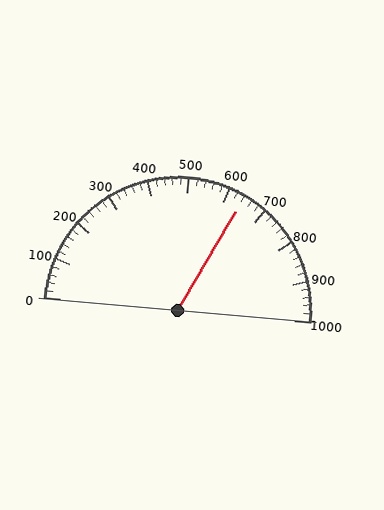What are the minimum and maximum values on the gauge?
The gauge ranges from 0 to 1000.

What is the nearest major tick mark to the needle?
The nearest major tick mark is 600.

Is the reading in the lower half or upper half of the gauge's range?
The reading is in the upper half of the range (0 to 1000).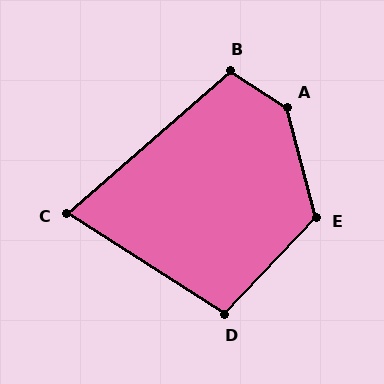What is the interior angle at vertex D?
Approximately 101 degrees (obtuse).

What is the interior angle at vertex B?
Approximately 106 degrees (obtuse).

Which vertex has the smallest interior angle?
C, at approximately 74 degrees.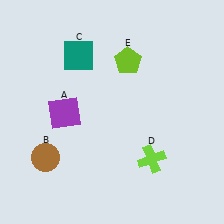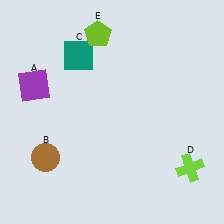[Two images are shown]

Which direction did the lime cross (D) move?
The lime cross (D) moved right.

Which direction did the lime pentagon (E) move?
The lime pentagon (E) moved left.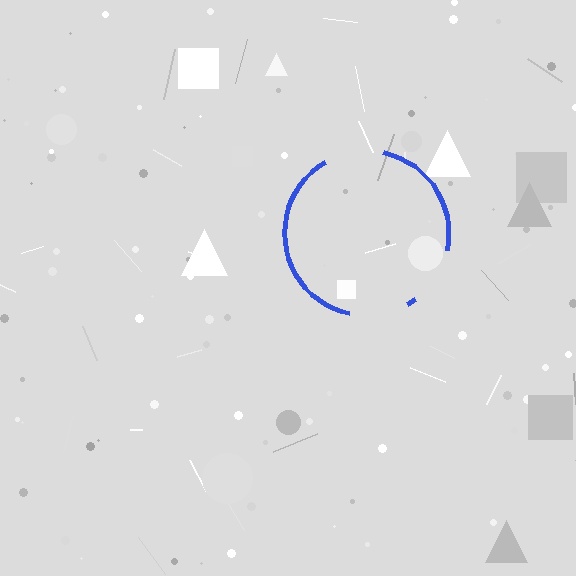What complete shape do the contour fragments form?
The contour fragments form a circle.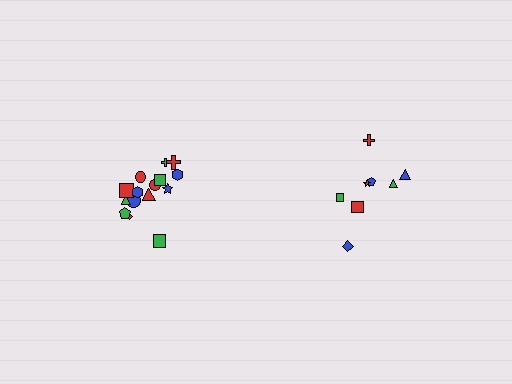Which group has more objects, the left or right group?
The left group.